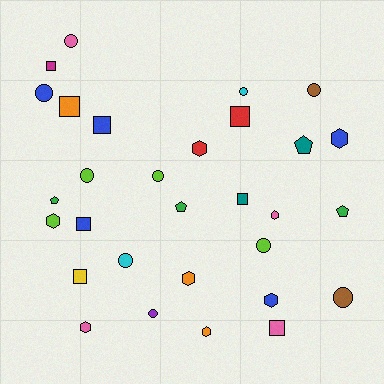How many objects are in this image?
There are 30 objects.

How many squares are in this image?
There are 8 squares.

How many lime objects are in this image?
There are 4 lime objects.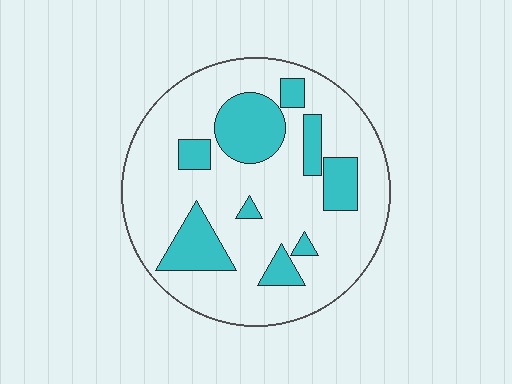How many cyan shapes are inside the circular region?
9.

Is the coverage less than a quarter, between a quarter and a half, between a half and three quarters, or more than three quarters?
Less than a quarter.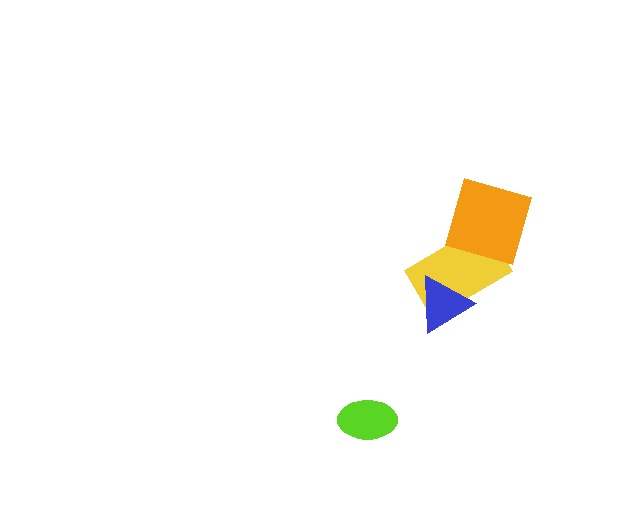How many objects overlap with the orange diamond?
1 object overlaps with the orange diamond.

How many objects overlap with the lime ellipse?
0 objects overlap with the lime ellipse.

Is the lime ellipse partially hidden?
No, no other shape covers it.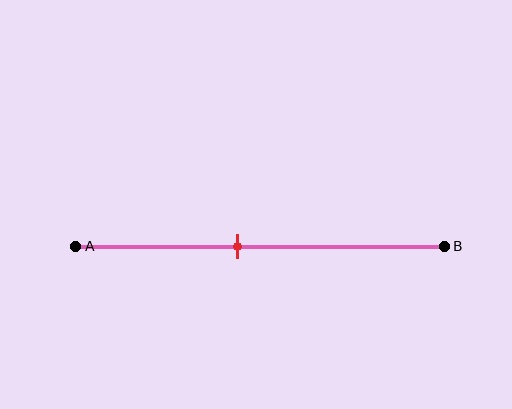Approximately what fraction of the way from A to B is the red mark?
The red mark is approximately 45% of the way from A to B.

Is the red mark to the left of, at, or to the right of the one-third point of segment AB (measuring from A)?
The red mark is to the right of the one-third point of segment AB.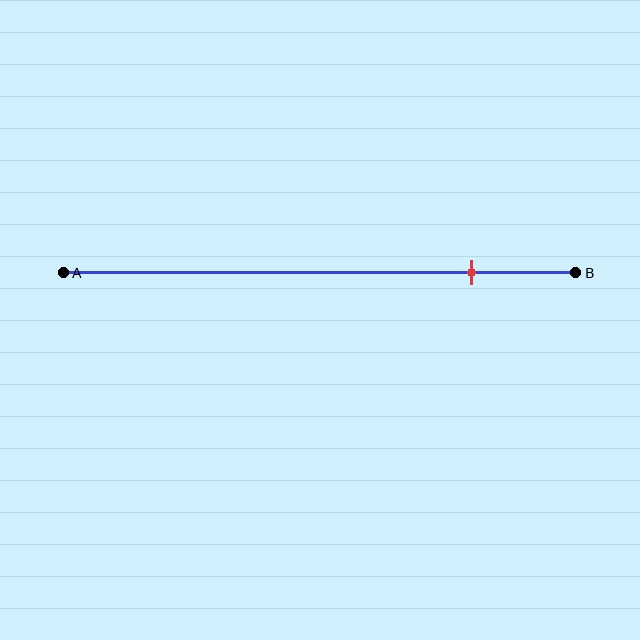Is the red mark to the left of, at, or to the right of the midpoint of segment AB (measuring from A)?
The red mark is to the right of the midpoint of segment AB.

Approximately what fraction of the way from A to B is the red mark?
The red mark is approximately 80% of the way from A to B.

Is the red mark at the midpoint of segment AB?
No, the mark is at about 80% from A, not at the 50% midpoint.